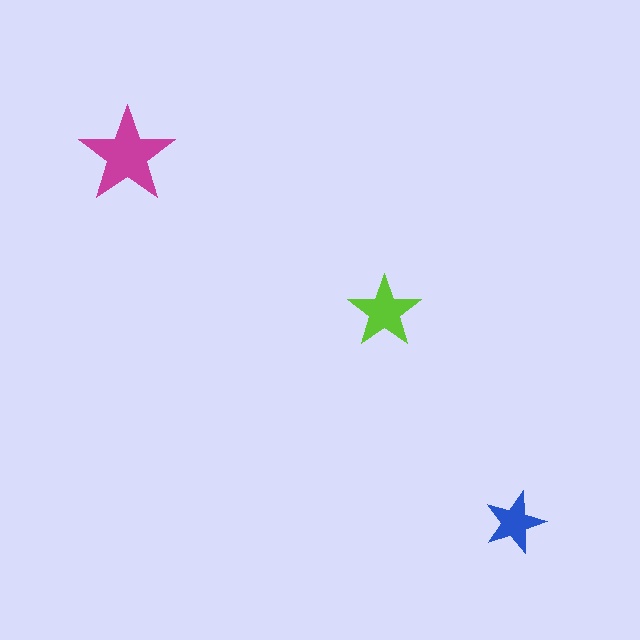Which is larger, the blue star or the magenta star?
The magenta one.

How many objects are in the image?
There are 3 objects in the image.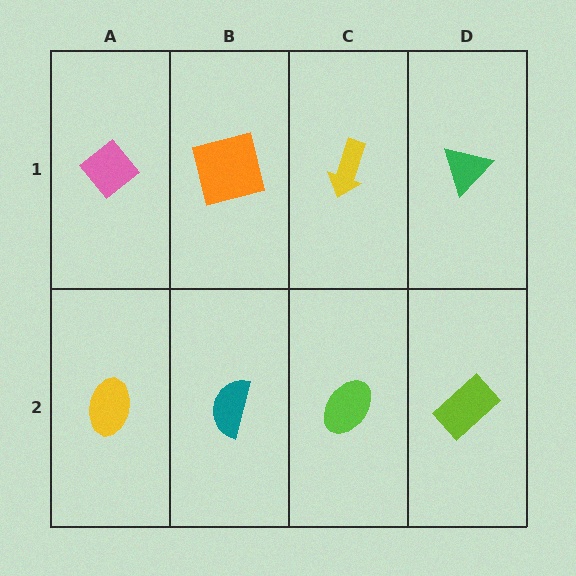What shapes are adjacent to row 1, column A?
A yellow ellipse (row 2, column A), an orange square (row 1, column B).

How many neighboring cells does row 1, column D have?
2.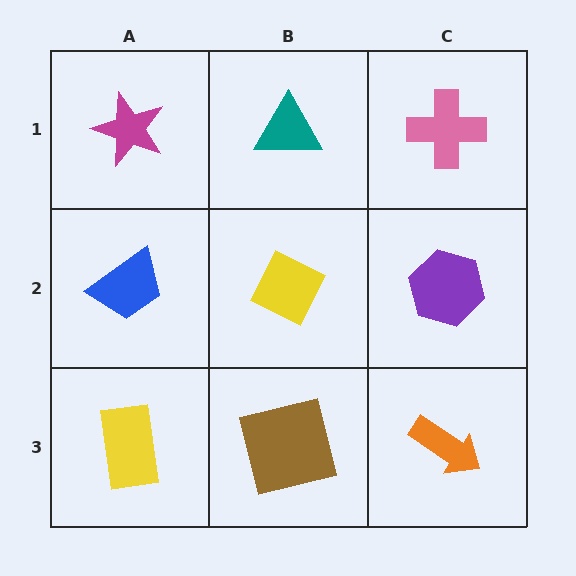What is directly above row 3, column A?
A blue trapezoid.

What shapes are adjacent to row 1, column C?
A purple hexagon (row 2, column C), a teal triangle (row 1, column B).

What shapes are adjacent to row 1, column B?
A yellow diamond (row 2, column B), a magenta star (row 1, column A), a pink cross (row 1, column C).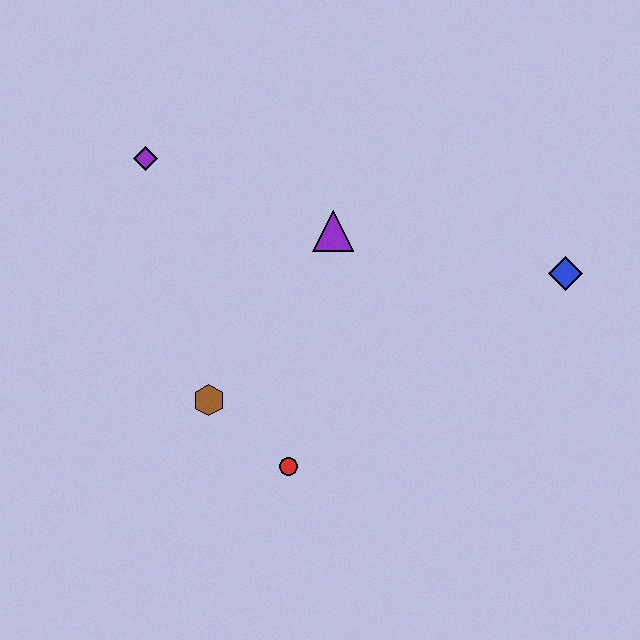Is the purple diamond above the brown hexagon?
Yes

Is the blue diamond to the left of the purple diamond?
No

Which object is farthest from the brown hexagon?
The blue diamond is farthest from the brown hexagon.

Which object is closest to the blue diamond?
The purple triangle is closest to the blue diamond.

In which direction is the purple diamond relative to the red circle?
The purple diamond is above the red circle.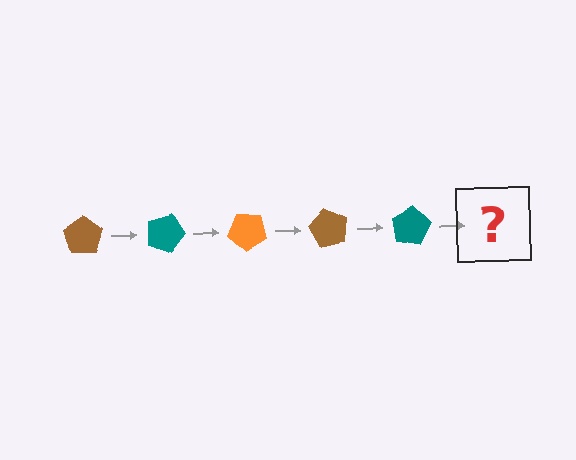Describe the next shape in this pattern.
It should be an orange pentagon, rotated 100 degrees from the start.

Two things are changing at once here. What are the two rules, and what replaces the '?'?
The two rules are that it rotates 20 degrees each step and the color cycles through brown, teal, and orange. The '?' should be an orange pentagon, rotated 100 degrees from the start.